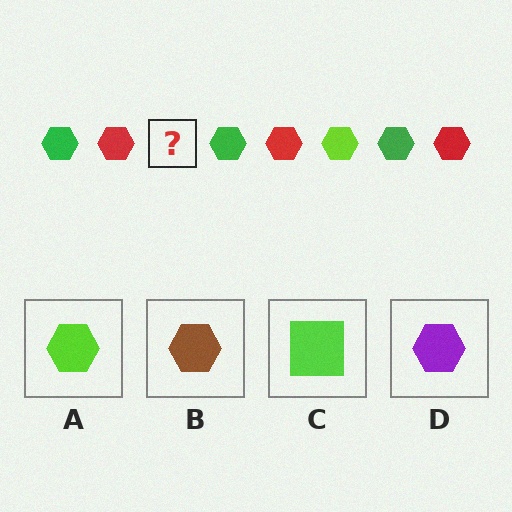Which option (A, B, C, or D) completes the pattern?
A.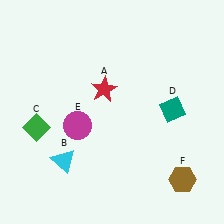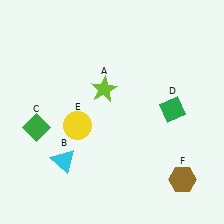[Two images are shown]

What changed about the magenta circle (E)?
In Image 1, E is magenta. In Image 2, it changed to yellow.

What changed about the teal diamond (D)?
In Image 1, D is teal. In Image 2, it changed to green.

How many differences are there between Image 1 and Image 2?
There are 3 differences between the two images.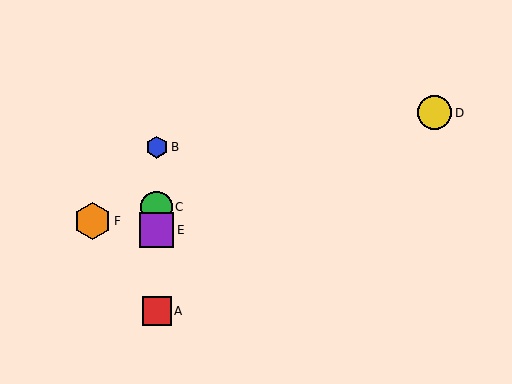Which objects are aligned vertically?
Objects A, B, C, E are aligned vertically.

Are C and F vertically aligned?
No, C is at x≈157 and F is at x≈93.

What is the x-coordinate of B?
Object B is at x≈157.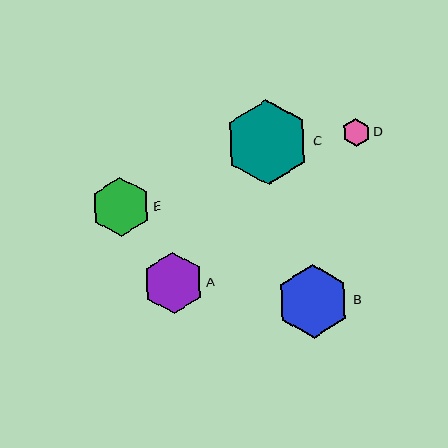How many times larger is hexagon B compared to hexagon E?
Hexagon B is approximately 1.2 times the size of hexagon E.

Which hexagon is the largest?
Hexagon C is the largest with a size of approximately 85 pixels.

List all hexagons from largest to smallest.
From largest to smallest: C, B, A, E, D.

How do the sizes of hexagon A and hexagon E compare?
Hexagon A and hexagon E are approximately the same size.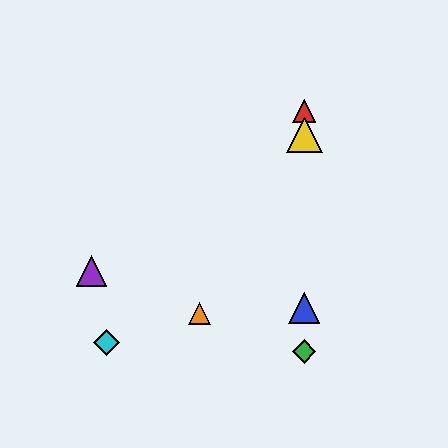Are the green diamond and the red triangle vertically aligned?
Yes, both are at x≈304.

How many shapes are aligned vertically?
4 shapes (the red triangle, the blue triangle, the green diamond, the yellow triangle) are aligned vertically.